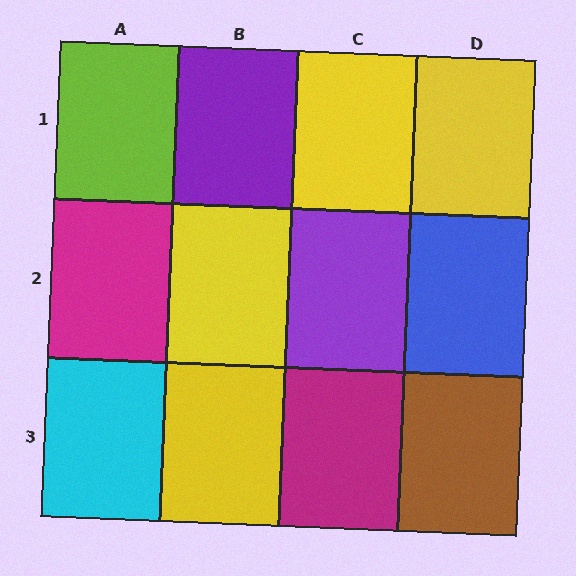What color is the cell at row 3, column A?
Cyan.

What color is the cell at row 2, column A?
Magenta.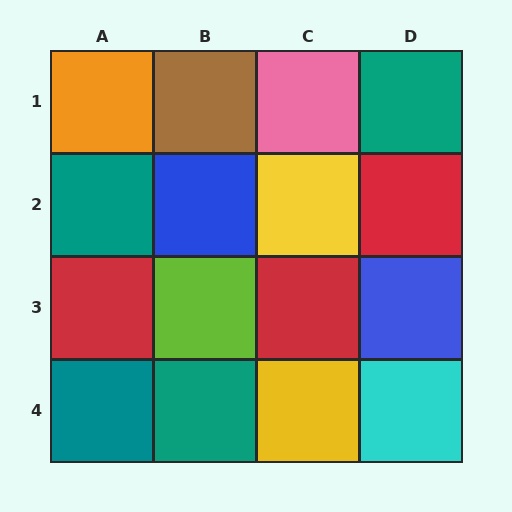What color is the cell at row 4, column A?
Teal.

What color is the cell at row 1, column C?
Pink.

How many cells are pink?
1 cell is pink.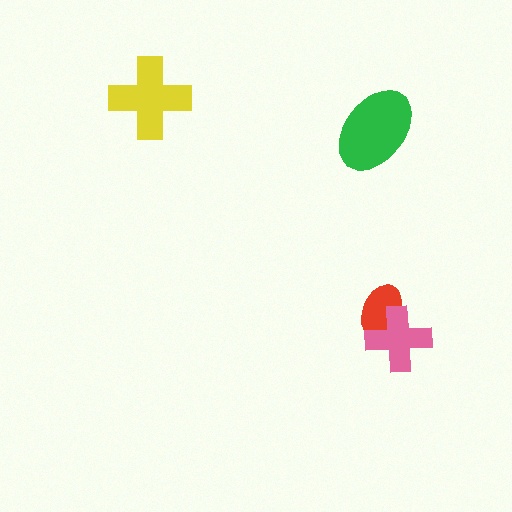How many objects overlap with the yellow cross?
0 objects overlap with the yellow cross.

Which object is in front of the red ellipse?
The pink cross is in front of the red ellipse.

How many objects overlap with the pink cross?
1 object overlaps with the pink cross.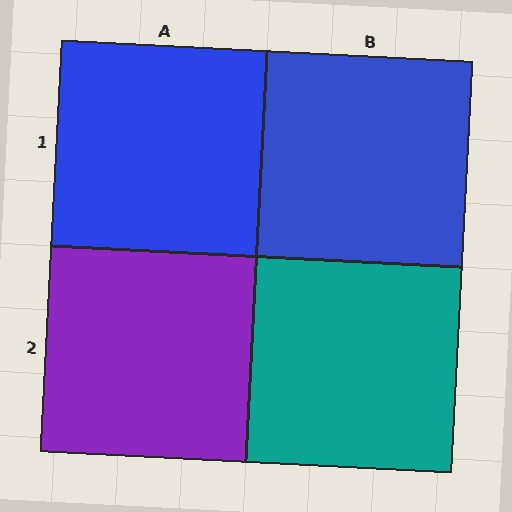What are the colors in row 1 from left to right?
Blue, blue.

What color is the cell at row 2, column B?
Teal.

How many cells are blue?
2 cells are blue.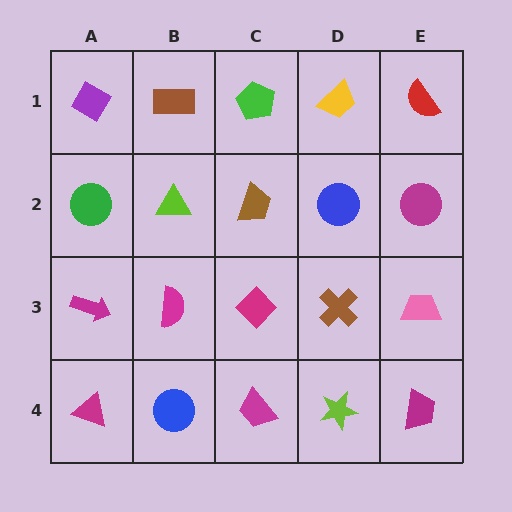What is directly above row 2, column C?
A green pentagon.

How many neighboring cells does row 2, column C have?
4.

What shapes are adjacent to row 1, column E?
A magenta circle (row 2, column E), a yellow trapezoid (row 1, column D).